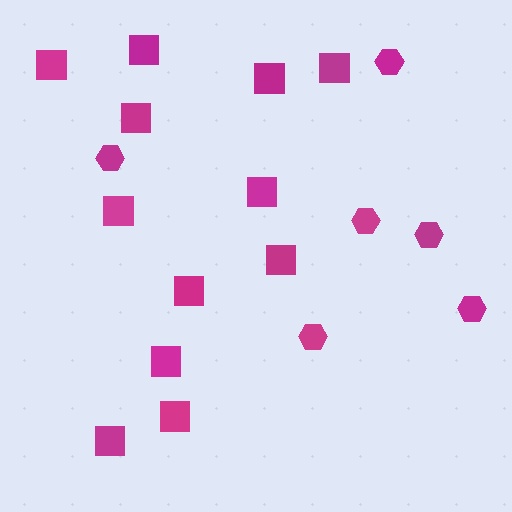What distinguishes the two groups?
There are 2 groups: one group of hexagons (6) and one group of squares (12).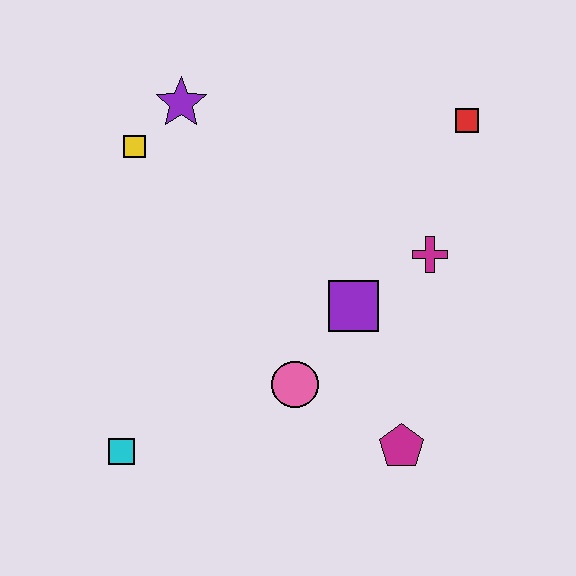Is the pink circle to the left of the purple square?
Yes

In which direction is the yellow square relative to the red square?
The yellow square is to the left of the red square.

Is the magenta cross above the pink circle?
Yes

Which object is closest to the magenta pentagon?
The pink circle is closest to the magenta pentagon.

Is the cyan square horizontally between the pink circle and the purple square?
No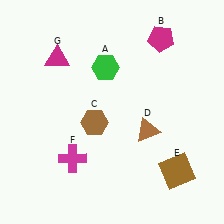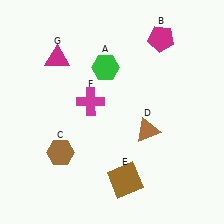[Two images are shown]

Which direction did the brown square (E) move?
The brown square (E) moved left.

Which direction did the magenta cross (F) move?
The magenta cross (F) moved up.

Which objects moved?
The objects that moved are: the brown hexagon (C), the brown square (E), the magenta cross (F).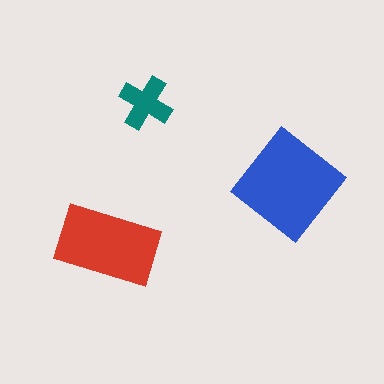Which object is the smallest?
The teal cross.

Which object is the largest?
The blue diamond.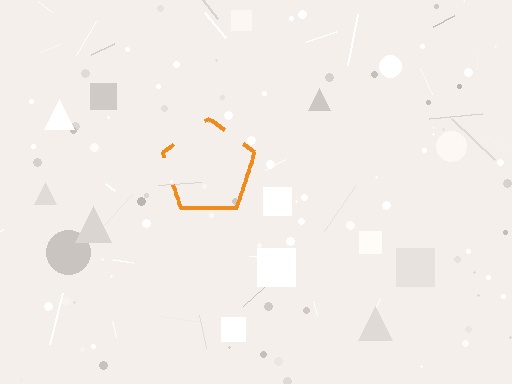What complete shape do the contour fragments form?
The contour fragments form a pentagon.